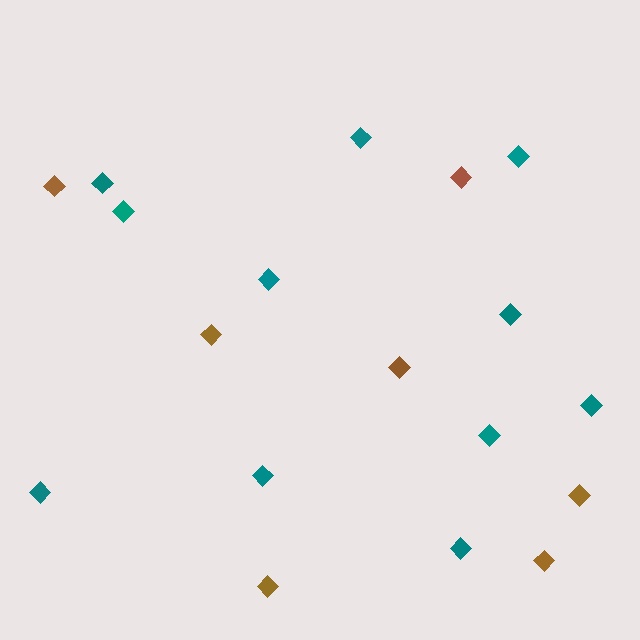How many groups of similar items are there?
There are 2 groups: one group of brown diamonds (7) and one group of teal diamonds (11).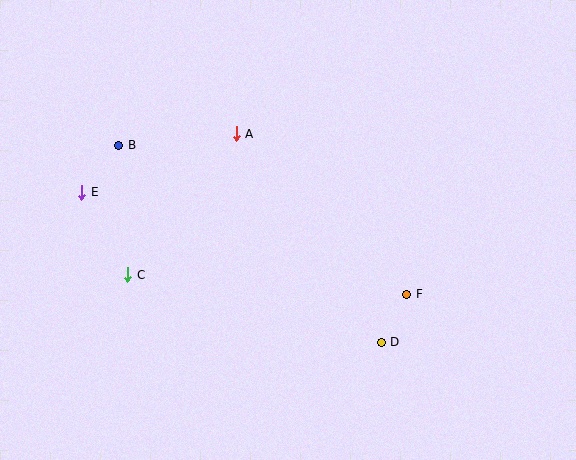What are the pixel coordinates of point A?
Point A is at (236, 134).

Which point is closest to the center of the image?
Point A at (236, 134) is closest to the center.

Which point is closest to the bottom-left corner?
Point C is closest to the bottom-left corner.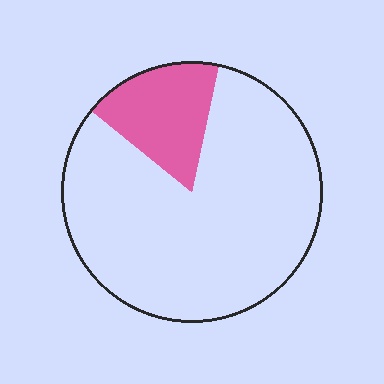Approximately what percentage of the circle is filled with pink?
Approximately 20%.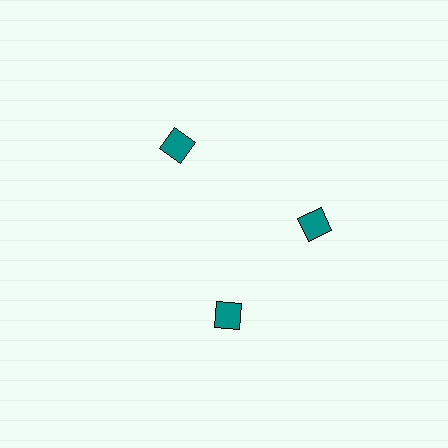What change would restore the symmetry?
The symmetry would be restored by rotating it back into even spacing with its neighbors so that all 3 squares sit at equal angles and equal distance from the center.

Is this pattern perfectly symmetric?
No. The 3 teal squares are arranged in a ring, but one element near the 7 o'clock position is rotated out of alignment along the ring, breaking the 3-fold rotational symmetry.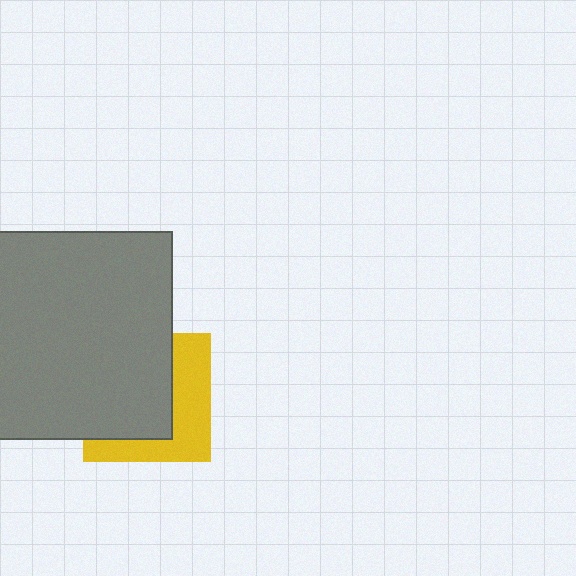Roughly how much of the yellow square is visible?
A small part of it is visible (roughly 42%).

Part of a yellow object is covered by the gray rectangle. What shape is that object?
It is a square.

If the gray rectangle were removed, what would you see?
You would see the complete yellow square.